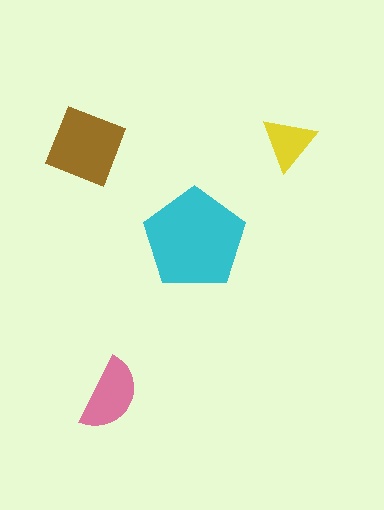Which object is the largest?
The cyan pentagon.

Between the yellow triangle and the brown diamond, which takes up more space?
The brown diamond.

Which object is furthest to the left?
The brown diamond is leftmost.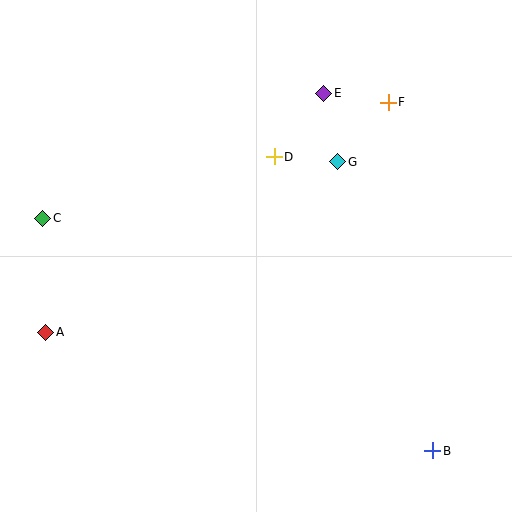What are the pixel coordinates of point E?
Point E is at (324, 93).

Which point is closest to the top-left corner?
Point C is closest to the top-left corner.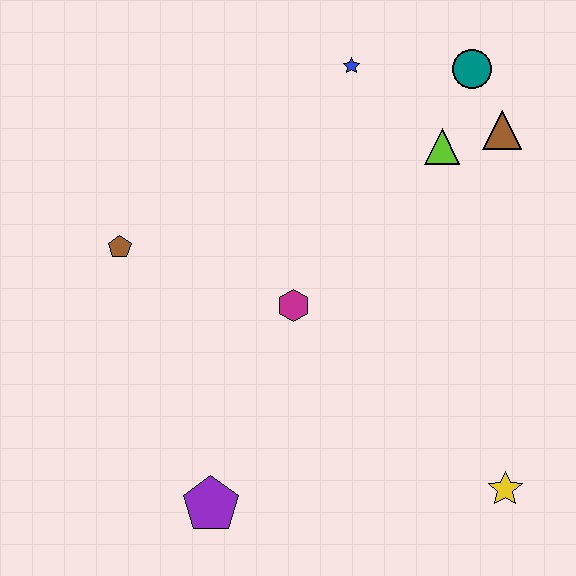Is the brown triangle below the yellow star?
No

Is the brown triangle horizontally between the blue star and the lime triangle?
No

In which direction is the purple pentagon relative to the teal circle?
The purple pentagon is below the teal circle.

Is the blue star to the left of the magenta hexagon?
No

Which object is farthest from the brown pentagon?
The yellow star is farthest from the brown pentagon.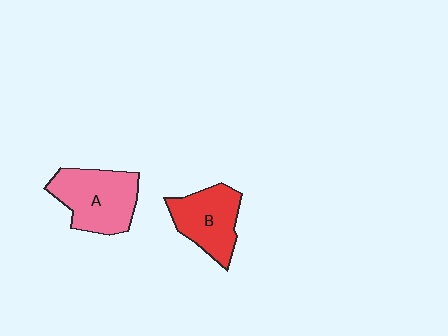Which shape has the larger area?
Shape A (pink).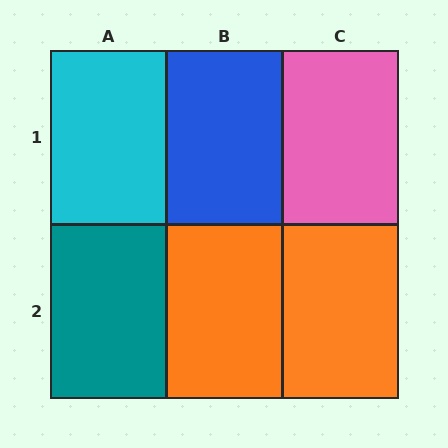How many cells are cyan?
1 cell is cyan.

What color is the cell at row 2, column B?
Orange.